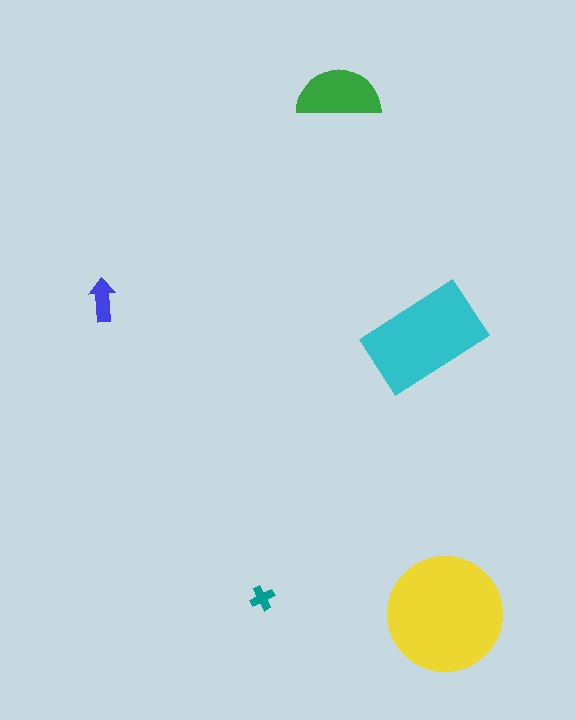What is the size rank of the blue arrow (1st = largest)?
4th.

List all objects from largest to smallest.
The yellow circle, the cyan rectangle, the green semicircle, the blue arrow, the teal cross.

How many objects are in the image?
There are 5 objects in the image.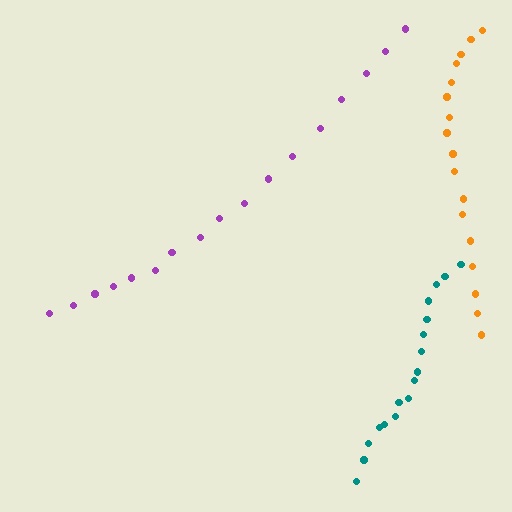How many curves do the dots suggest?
There are 3 distinct paths.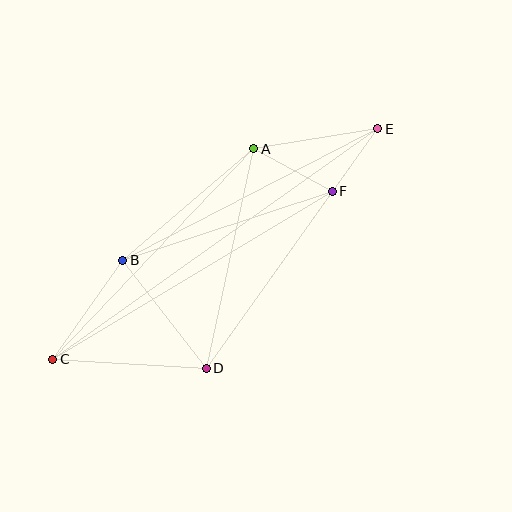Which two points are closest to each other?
Points E and F are closest to each other.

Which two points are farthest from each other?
Points C and E are farthest from each other.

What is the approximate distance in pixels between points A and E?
The distance between A and E is approximately 125 pixels.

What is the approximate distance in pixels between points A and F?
The distance between A and F is approximately 89 pixels.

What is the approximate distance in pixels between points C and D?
The distance between C and D is approximately 154 pixels.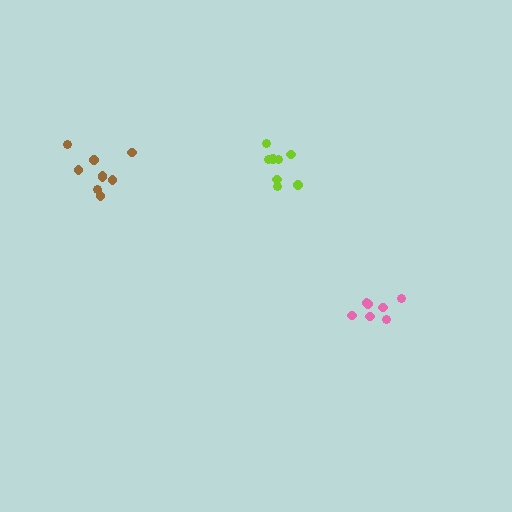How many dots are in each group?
Group 1: 8 dots, Group 2: 9 dots, Group 3: 7 dots (24 total).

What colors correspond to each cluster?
The clusters are colored: lime, brown, pink.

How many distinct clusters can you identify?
There are 3 distinct clusters.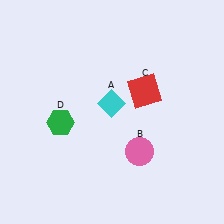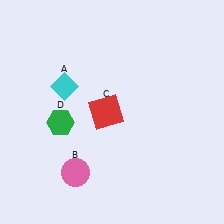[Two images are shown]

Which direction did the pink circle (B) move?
The pink circle (B) moved left.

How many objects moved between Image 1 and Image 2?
3 objects moved between the two images.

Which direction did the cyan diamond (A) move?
The cyan diamond (A) moved left.